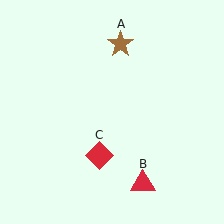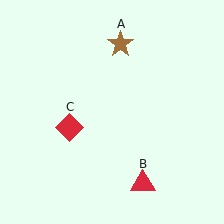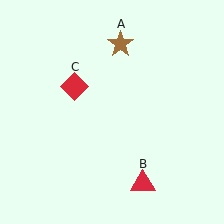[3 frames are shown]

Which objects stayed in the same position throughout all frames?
Brown star (object A) and red triangle (object B) remained stationary.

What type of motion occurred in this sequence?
The red diamond (object C) rotated clockwise around the center of the scene.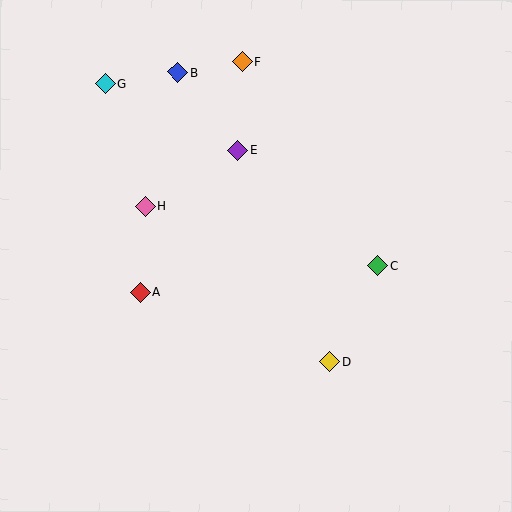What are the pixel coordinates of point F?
Point F is at (242, 62).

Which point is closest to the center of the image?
Point E at (237, 150) is closest to the center.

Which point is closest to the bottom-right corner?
Point D is closest to the bottom-right corner.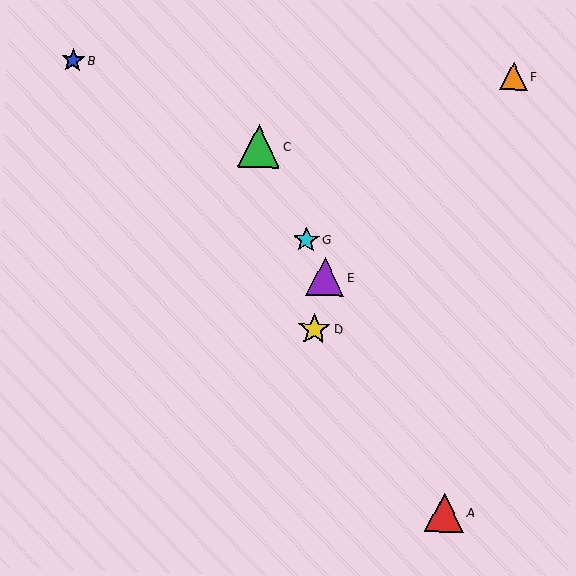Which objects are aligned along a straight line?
Objects A, C, E, G are aligned along a straight line.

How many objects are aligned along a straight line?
4 objects (A, C, E, G) are aligned along a straight line.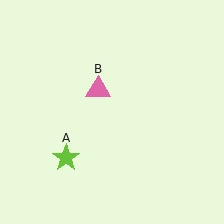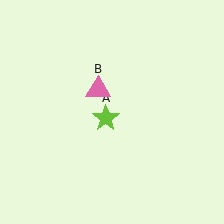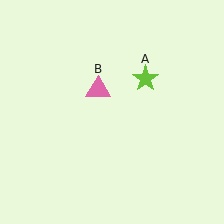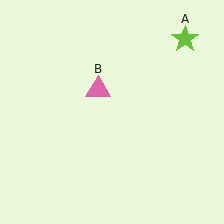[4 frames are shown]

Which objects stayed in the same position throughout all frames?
Pink triangle (object B) remained stationary.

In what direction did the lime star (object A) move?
The lime star (object A) moved up and to the right.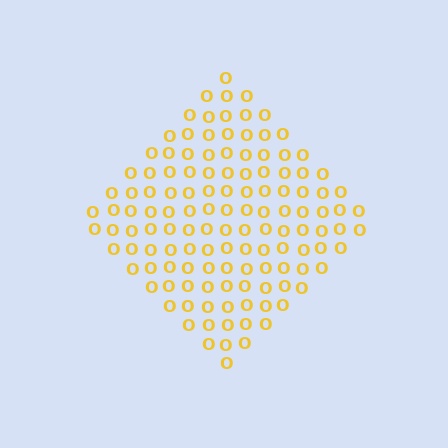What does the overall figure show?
The overall figure shows a diamond.